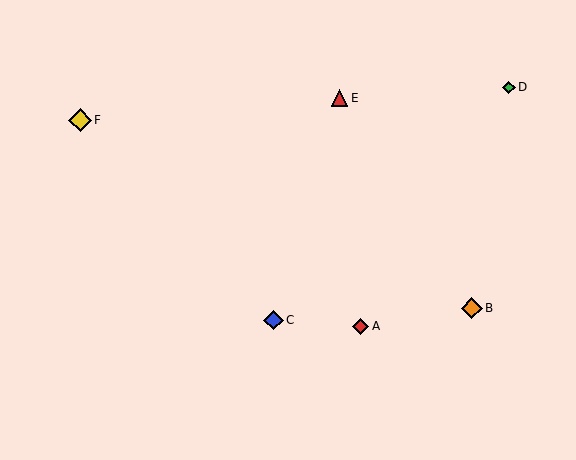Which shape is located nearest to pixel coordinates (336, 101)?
The red triangle (labeled E) at (339, 98) is nearest to that location.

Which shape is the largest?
The yellow diamond (labeled F) is the largest.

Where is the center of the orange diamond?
The center of the orange diamond is at (472, 308).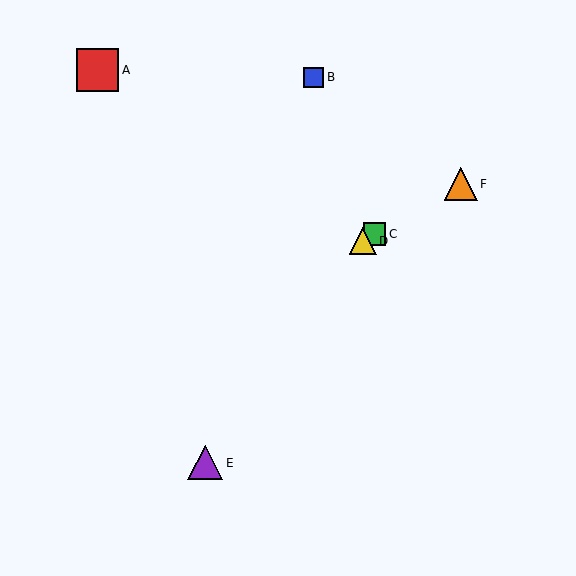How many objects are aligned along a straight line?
3 objects (C, D, F) are aligned along a straight line.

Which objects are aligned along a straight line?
Objects C, D, F are aligned along a straight line.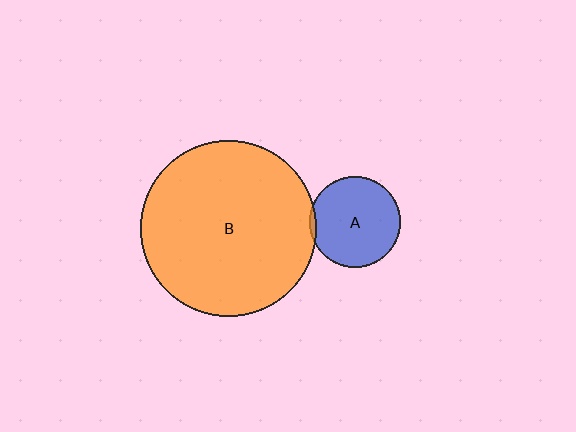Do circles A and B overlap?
Yes.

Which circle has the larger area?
Circle B (orange).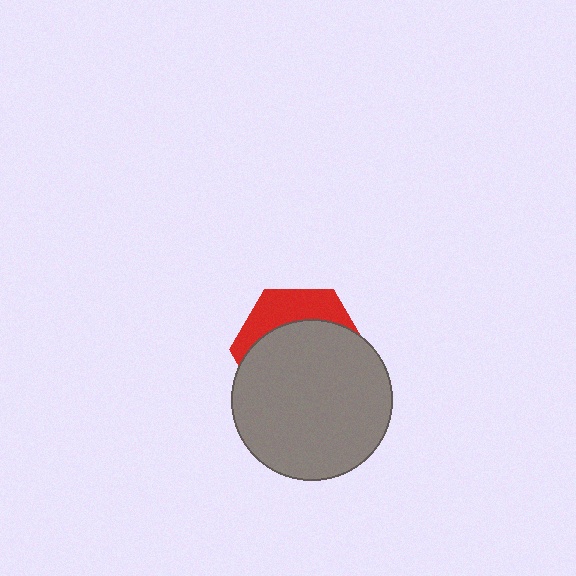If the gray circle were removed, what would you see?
You would see the complete red hexagon.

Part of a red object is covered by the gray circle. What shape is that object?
It is a hexagon.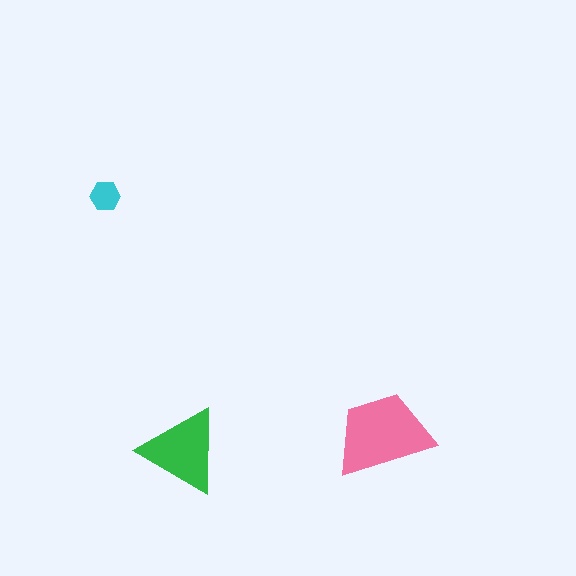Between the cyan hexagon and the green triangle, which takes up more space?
The green triangle.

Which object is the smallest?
The cyan hexagon.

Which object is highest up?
The cyan hexagon is topmost.